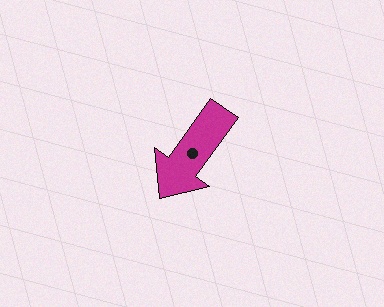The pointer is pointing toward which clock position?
Roughly 7 o'clock.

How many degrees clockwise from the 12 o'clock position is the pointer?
Approximately 215 degrees.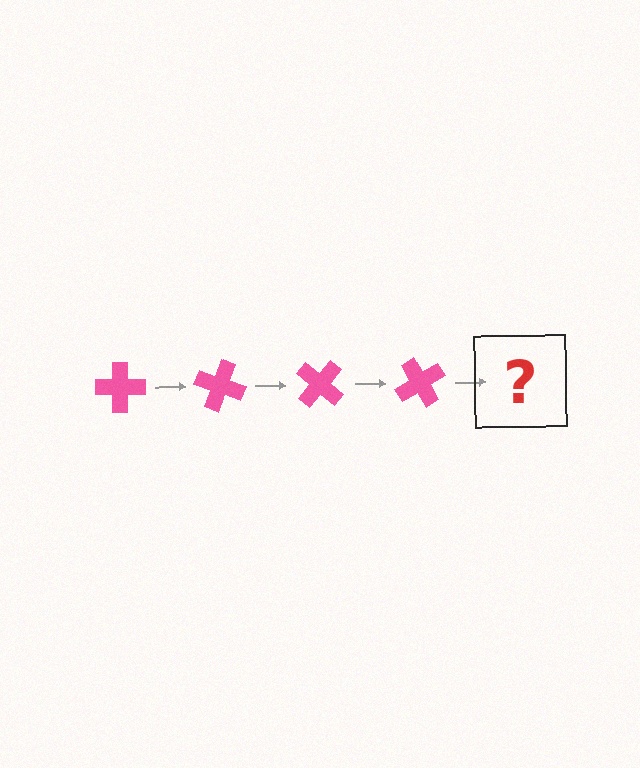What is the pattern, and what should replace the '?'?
The pattern is that the cross rotates 20 degrees each step. The '?' should be a pink cross rotated 80 degrees.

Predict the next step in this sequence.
The next step is a pink cross rotated 80 degrees.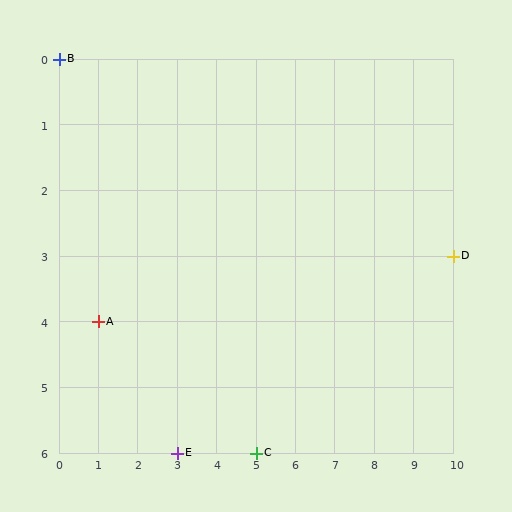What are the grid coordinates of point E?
Point E is at grid coordinates (3, 6).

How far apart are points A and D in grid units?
Points A and D are 9 columns and 1 row apart (about 9.1 grid units diagonally).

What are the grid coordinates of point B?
Point B is at grid coordinates (0, 0).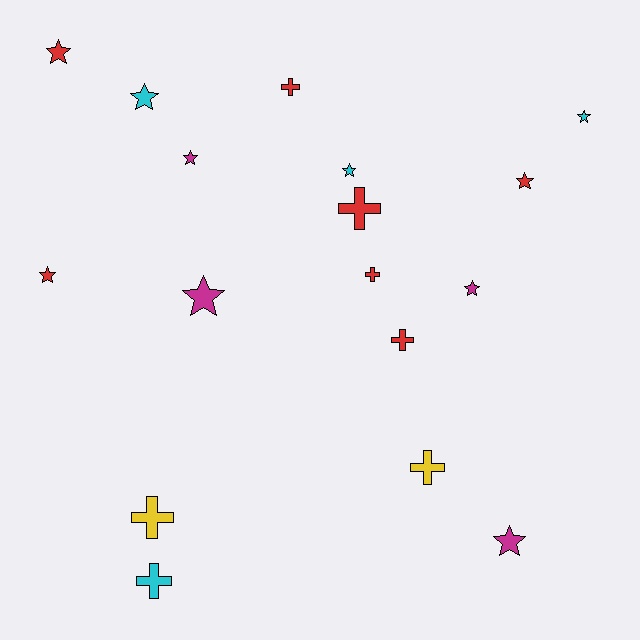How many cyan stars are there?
There are 3 cyan stars.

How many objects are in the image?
There are 17 objects.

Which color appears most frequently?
Red, with 7 objects.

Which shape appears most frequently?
Star, with 10 objects.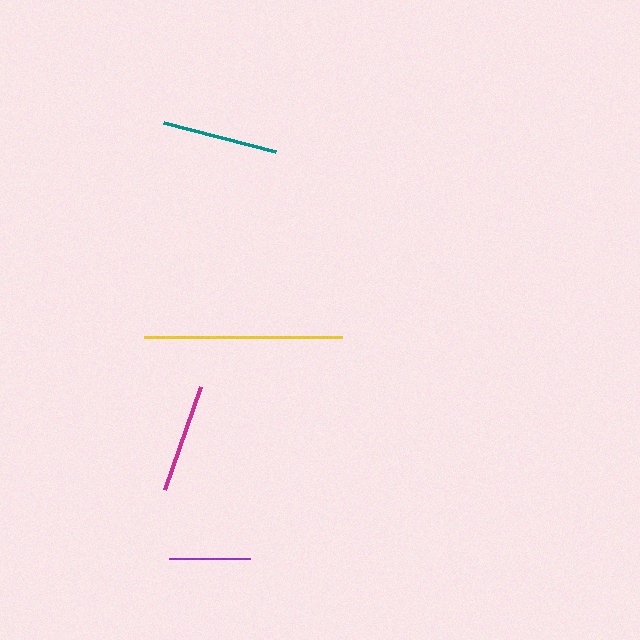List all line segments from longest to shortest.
From longest to shortest: yellow, teal, magenta, purple.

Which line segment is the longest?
The yellow line is the longest at approximately 198 pixels.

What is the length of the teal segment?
The teal segment is approximately 116 pixels long.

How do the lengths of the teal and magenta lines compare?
The teal and magenta lines are approximately the same length.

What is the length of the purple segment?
The purple segment is approximately 81 pixels long.